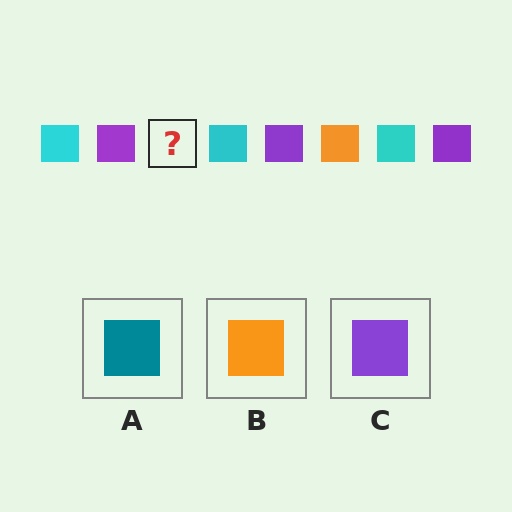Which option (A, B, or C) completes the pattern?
B.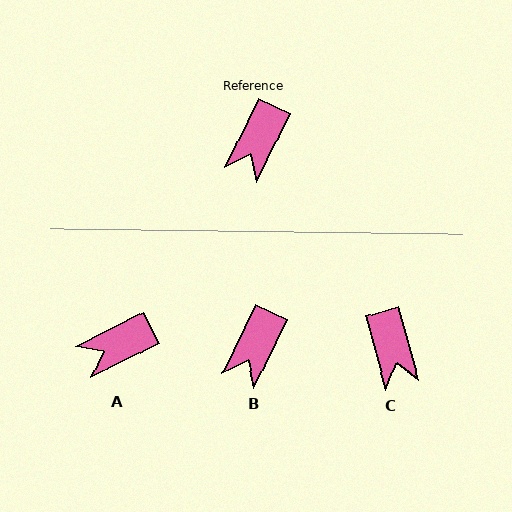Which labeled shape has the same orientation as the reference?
B.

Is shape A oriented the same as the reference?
No, it is off by about 37 degrees.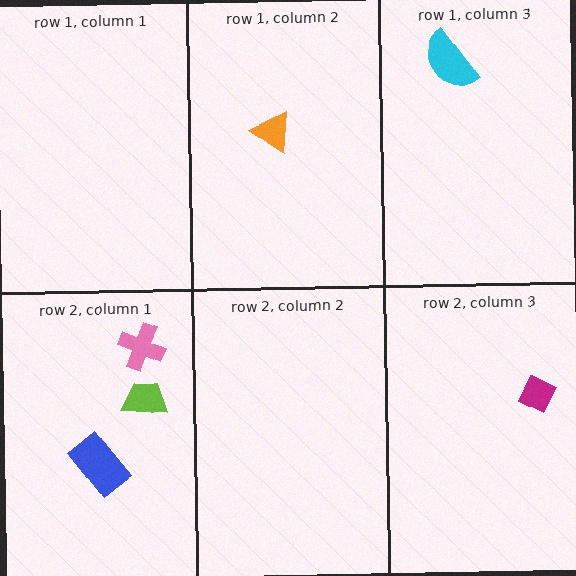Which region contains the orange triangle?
The row 1, column 2 region.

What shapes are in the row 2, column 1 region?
The blue rectangle, the lime trapezoid, the pink cross.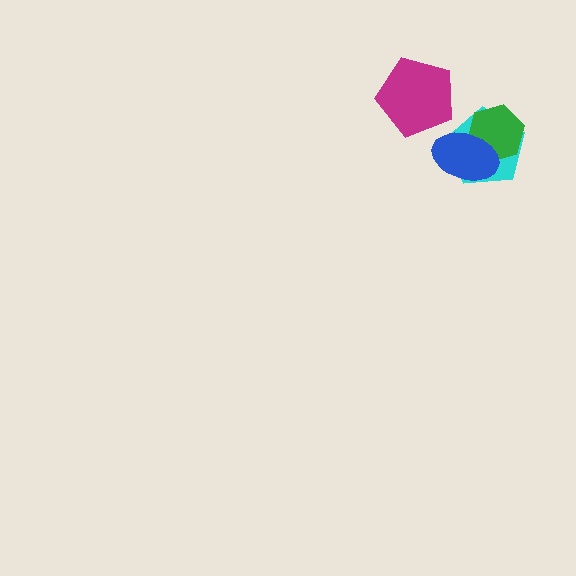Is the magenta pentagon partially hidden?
No, no other shape covers it.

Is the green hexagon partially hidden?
Yes, it is partially covered by another shape.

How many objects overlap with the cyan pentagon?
2 objects overlap with the cyan pentagon.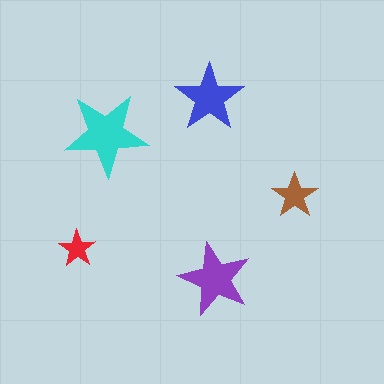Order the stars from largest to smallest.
the cyan one, the purple one, the blue one, the brown one, the red one.